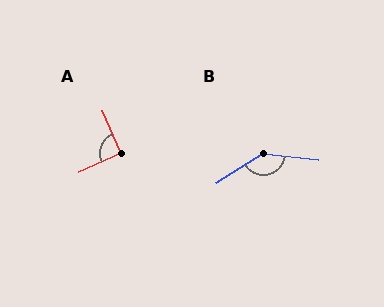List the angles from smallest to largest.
A (90°), B (141°).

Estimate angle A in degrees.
Approximately 90 degrees.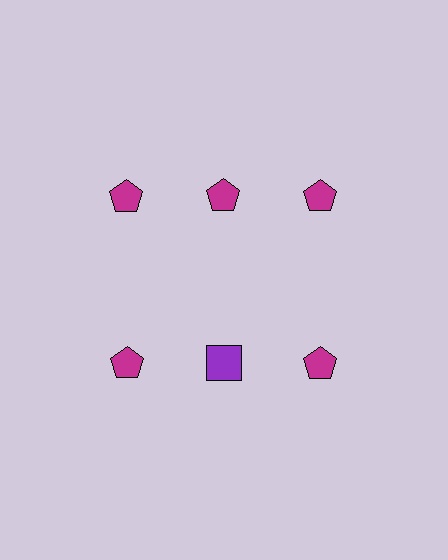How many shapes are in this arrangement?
There are 6 shapes arranged in a grid pattern.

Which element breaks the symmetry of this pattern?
The purple square in the second row, second from left column breaks the symmetry. All other shapes are magenta pentagons.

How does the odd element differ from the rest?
It differs in both color (purple instead of magenta) and shape (square instead of pentagon).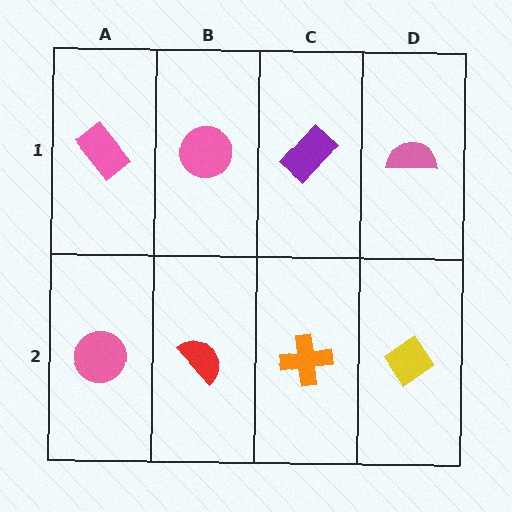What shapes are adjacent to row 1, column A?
A pink circle (row 2, column A), a pink circle (row 1, column B).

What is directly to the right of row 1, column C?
A pink semicircle.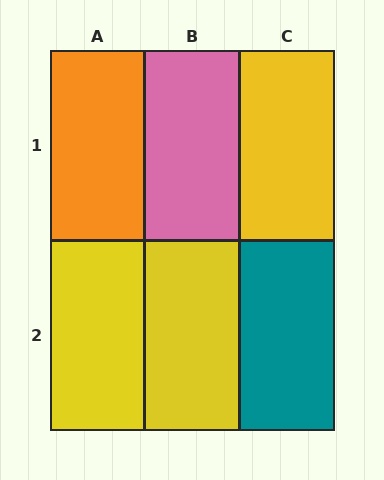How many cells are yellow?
3 cells are yellow.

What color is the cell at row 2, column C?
Teal.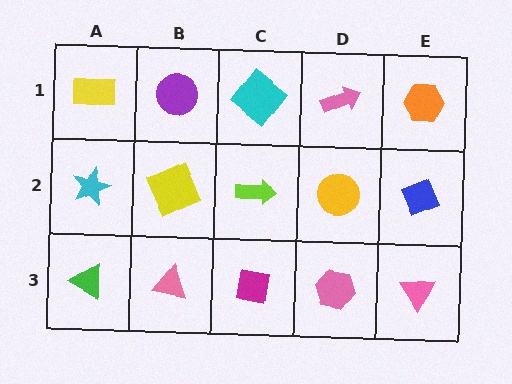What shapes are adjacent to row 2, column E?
An orange hexagon (row 1, column E), a pink triangle (row 3, column E), a yellow circle (row 2, column D).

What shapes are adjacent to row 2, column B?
A purple circle (row 1, column B), a pink triangle (row 3, column B), a cyan star (row 2, column A), a lime arrow (row 2, column C).